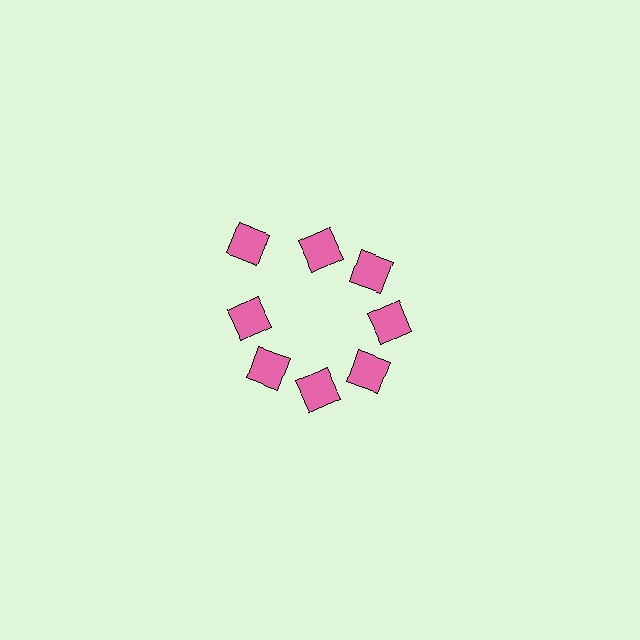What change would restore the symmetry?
The symmetry would be restored by moving it inward, back onto the ring so that all 8 diamonds sit at equal angles and equal distance from the center.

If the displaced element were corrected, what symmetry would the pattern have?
It would have 8-fold rotational symmetry — the pattern would map onto itself every 45 degrees.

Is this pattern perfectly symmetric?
No. The 8 pink diamonds are arranged in a ring, but one element near the 10 o'clock position is pushed outward from the center, breaking the 8-fold rotational symmetry.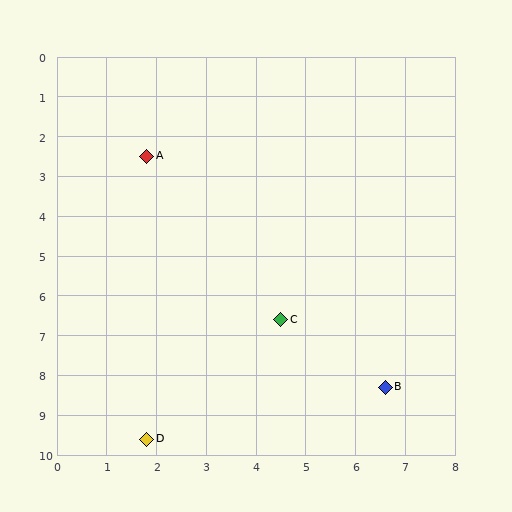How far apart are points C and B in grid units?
Points C and B are about 2.7 grid units apart.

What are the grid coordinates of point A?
Point A is at approximately (1.8, 2.5).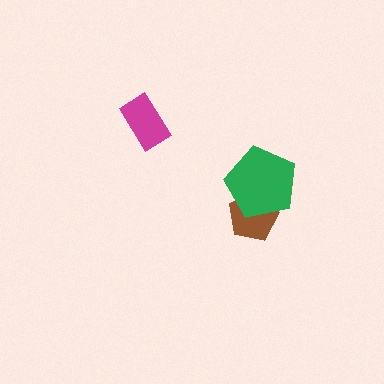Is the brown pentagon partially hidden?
Yes, it is partially covered by another shape.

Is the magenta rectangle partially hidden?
No, no other shape covers it.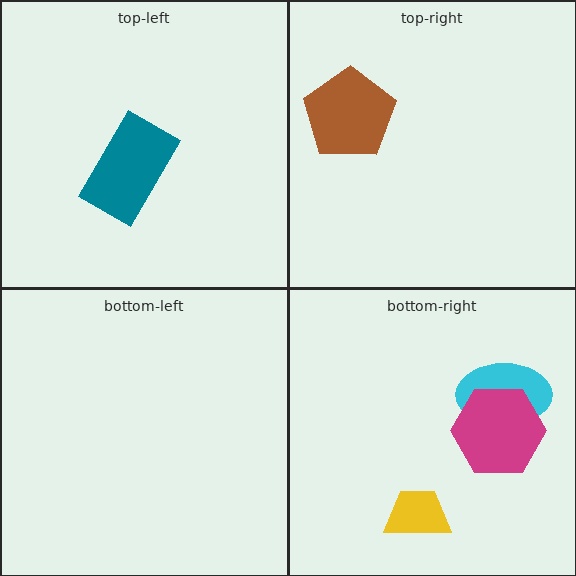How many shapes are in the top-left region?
1.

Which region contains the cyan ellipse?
The bottom-right region.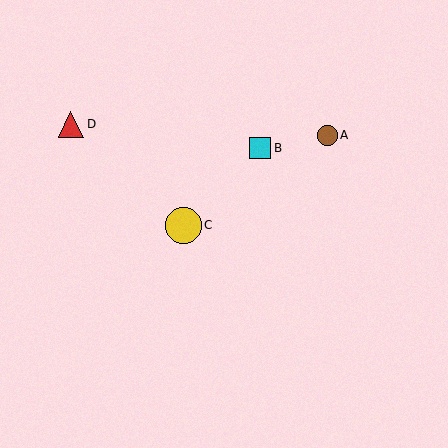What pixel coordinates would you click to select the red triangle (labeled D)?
Click at (71, 124) to select the red triangle D.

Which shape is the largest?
The yellow circle (labeled C) is the largest.